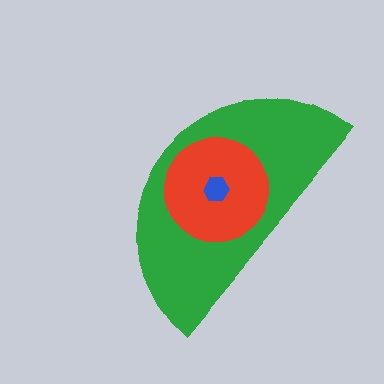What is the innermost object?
The blue hexagon.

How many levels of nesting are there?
3.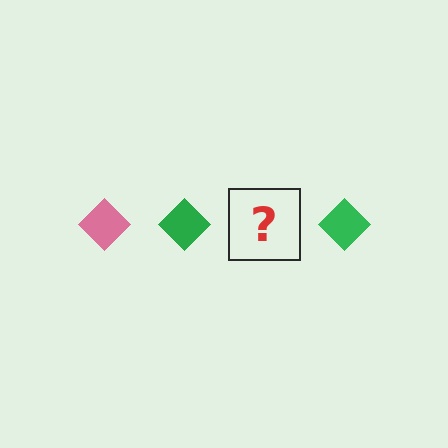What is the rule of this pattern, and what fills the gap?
The rule is that the pattern cycles through pink, green diamonds. The gap should be filled with a pink diamond.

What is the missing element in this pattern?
The missing element is a pink diamond.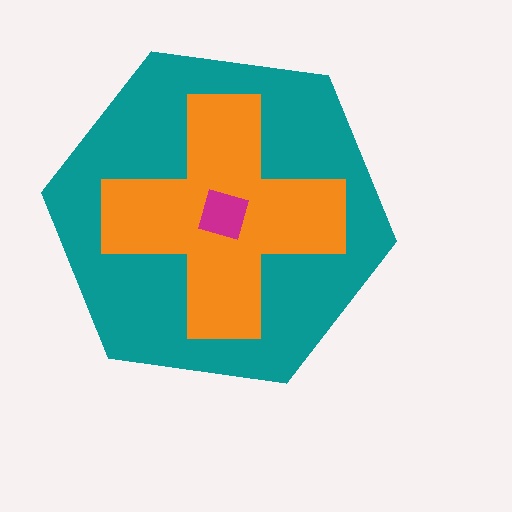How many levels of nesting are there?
3.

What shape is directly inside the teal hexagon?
The orange cross.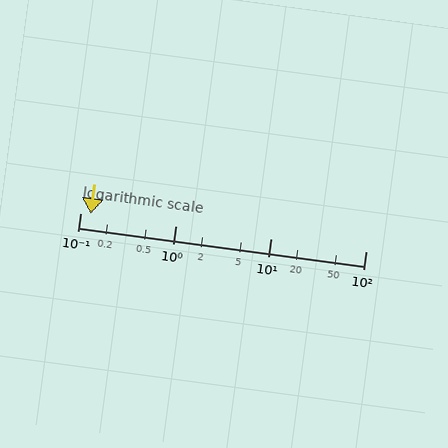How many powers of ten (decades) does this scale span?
The scale spans 3 decades, from 0.1 to 100.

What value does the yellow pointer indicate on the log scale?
The pointer indicates approximately 0.13.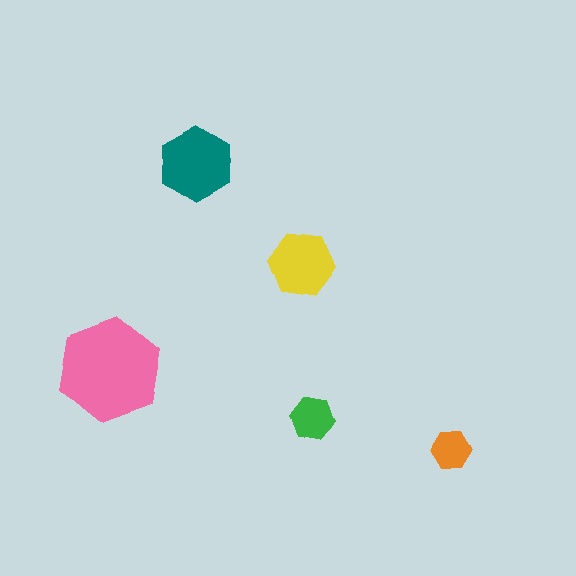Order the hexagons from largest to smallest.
the pink one, the teal one, the yellow one, the green one, the orange one.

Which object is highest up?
The teal hexagon is topmost.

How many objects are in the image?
There are 5 objects in the image.